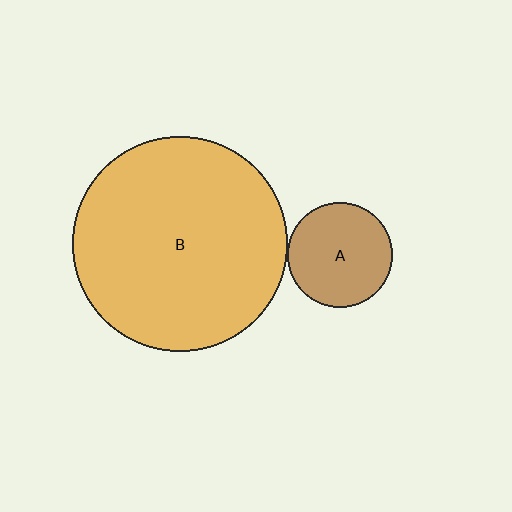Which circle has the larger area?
Circle B (orange).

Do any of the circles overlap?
No, none of the circles overlap.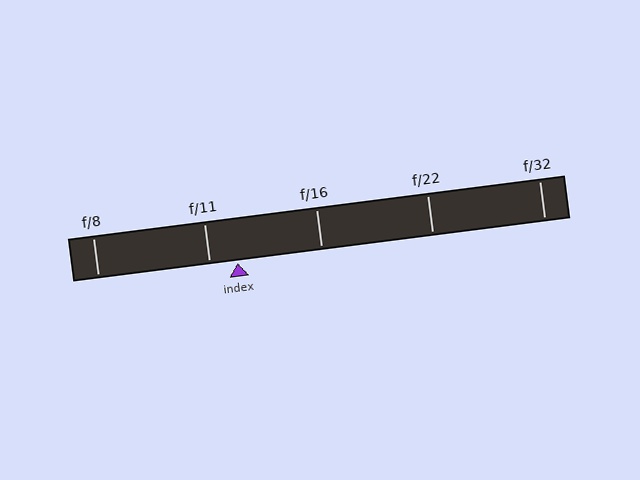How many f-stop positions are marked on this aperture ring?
There are 5 f-stop positions marked.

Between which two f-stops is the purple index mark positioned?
The index mark is between f/11 and f/16.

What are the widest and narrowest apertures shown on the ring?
The widest aperture shown is f/8 and the narrowest is f/32.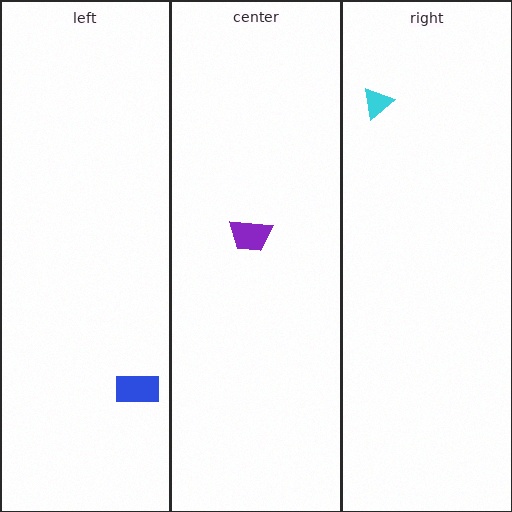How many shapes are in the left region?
1.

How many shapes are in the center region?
1.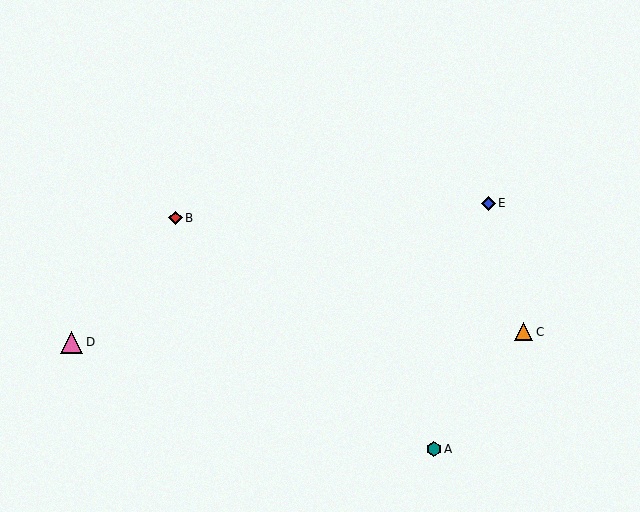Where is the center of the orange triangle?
The center of the orange triangle is at (524, 332).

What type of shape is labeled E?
Shape E is a blue diamond.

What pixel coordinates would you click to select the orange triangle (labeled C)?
Click at (524, 332) to select the orange triangle C.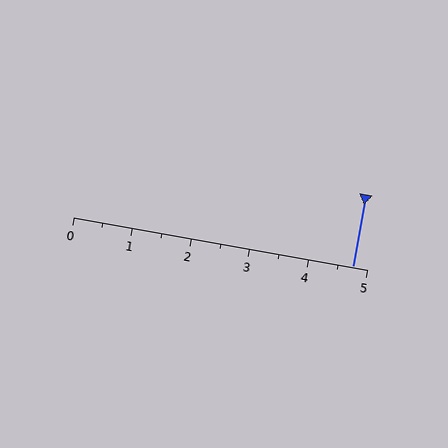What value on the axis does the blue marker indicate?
The marker indicates approximately 4.8.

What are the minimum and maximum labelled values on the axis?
The axis runs from 0 to 5.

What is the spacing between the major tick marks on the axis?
The major ticks are spaced 1 apart.